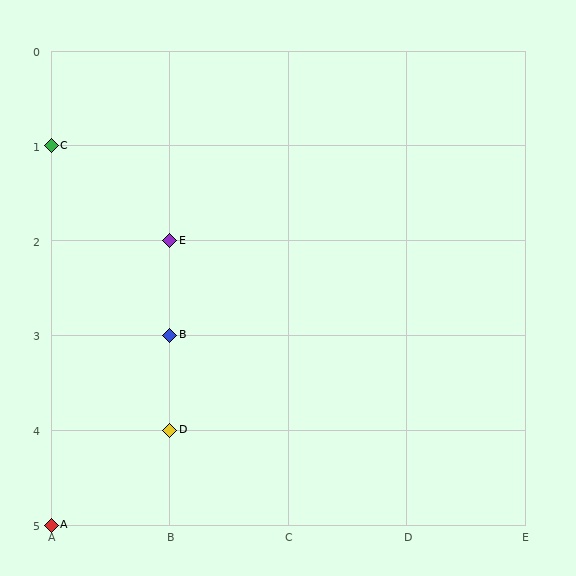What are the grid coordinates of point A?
Point A is at grid coordinates (A, 5).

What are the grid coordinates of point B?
Point B is at grid coordinates (B, 3).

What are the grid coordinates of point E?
Point E is at grid coordinates (B, 2).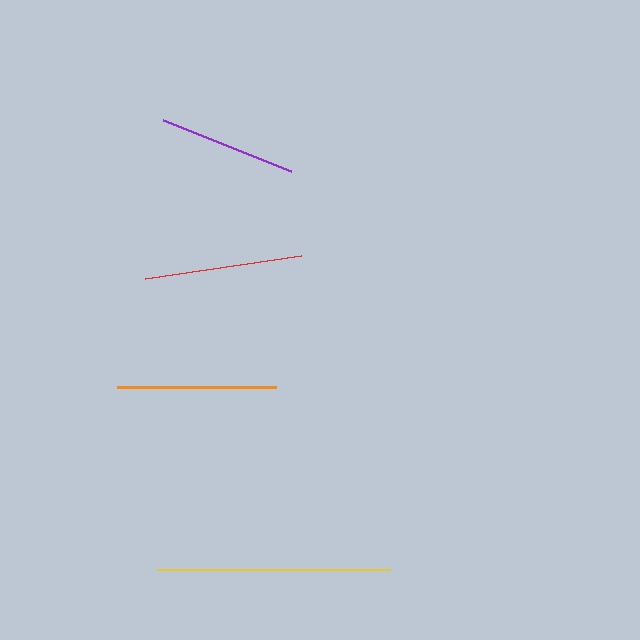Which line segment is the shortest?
The purple line is the shortest at approximately 138 pixels.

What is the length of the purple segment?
The purple segment is approximately 138 pixels long.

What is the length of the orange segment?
The orange segment is approximately 158 pixels long.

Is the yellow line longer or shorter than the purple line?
The yellow line is longer than the purple line.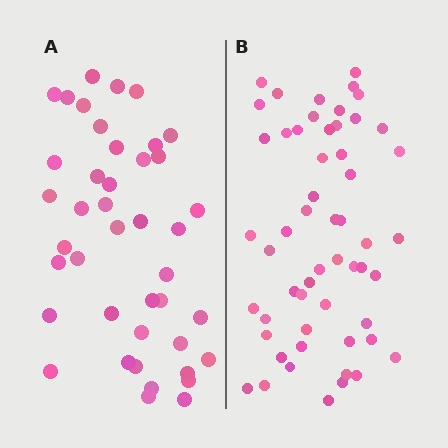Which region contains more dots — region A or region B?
Region B (the right region) has more dots.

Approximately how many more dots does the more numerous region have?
Region B has approximately 15 more dots than region A.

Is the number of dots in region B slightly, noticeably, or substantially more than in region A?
Region B has noticeably more, but not dramatically so. The ratio is roughly 1.3 to 1.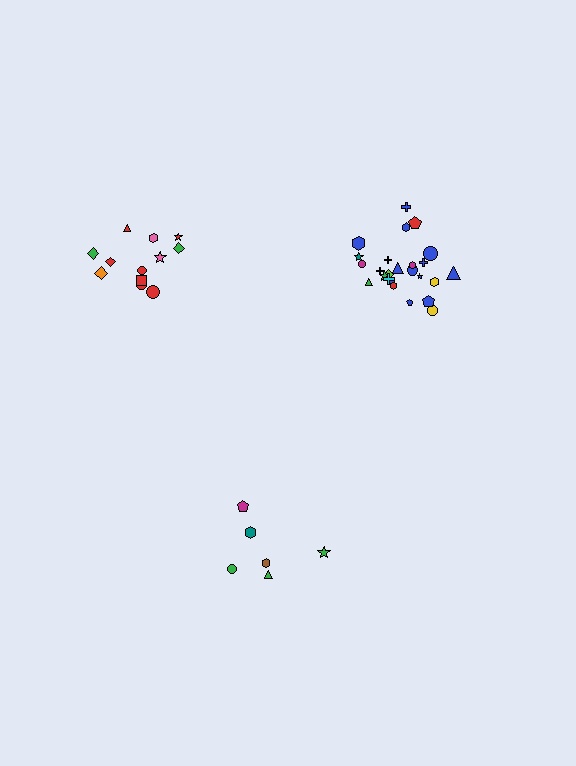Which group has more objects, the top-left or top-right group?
The top-right group.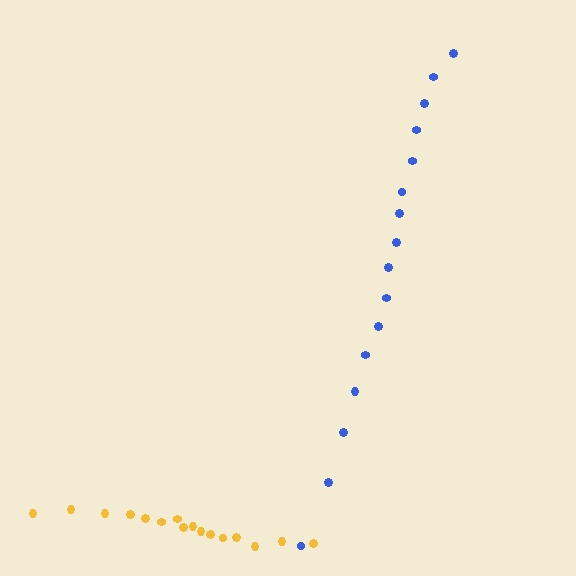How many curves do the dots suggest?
There are 2 distinct paths.